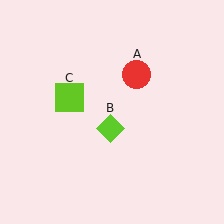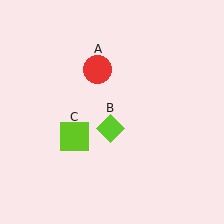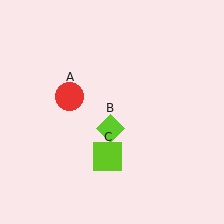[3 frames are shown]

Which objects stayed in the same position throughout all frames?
Lime diamond (object B) remained stationary.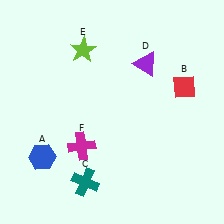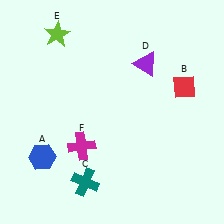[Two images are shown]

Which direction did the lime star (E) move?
The lime star (E) moved left.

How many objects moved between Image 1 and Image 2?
1 object moved between the two images.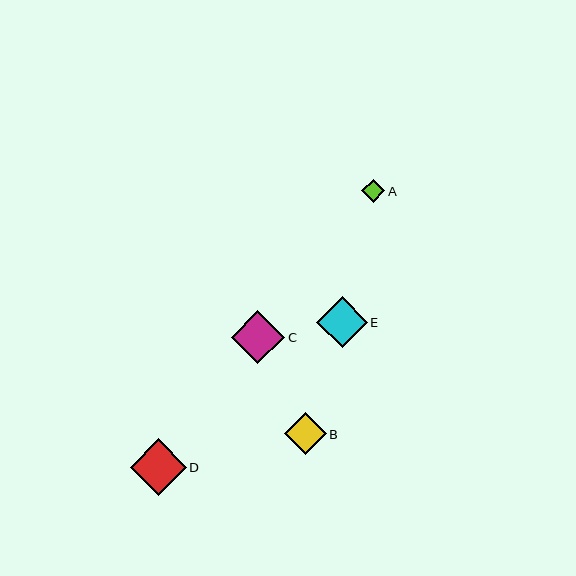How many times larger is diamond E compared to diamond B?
Diamond E is approximately 1.2 times the size of diamond B.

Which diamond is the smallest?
Diamond A is the smallest with a size of approximately 23 pixels.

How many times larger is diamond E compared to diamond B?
Diamond E is approximately 1.2 times the size of diamond B.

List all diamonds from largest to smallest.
From largest to smallest: D, C, E, B, A.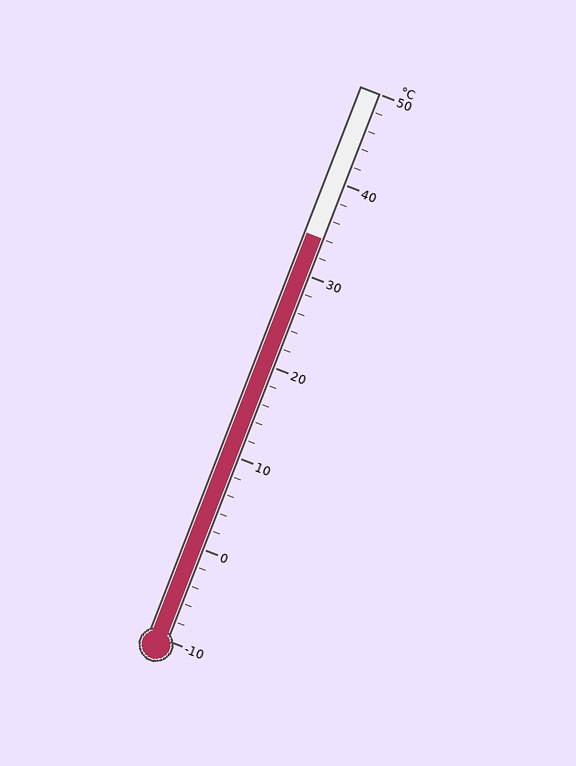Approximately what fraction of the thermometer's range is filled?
The thermometer is filled to approximately 75% of its range.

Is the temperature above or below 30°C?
The temperature is above 30°C.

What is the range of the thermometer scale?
The thermometer scale ranges from -10°C to 50°C.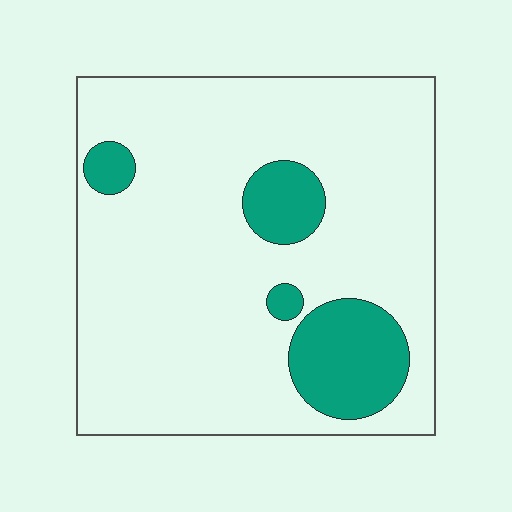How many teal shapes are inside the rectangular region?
4.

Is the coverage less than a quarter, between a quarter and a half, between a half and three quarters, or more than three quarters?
Less than a quarter.